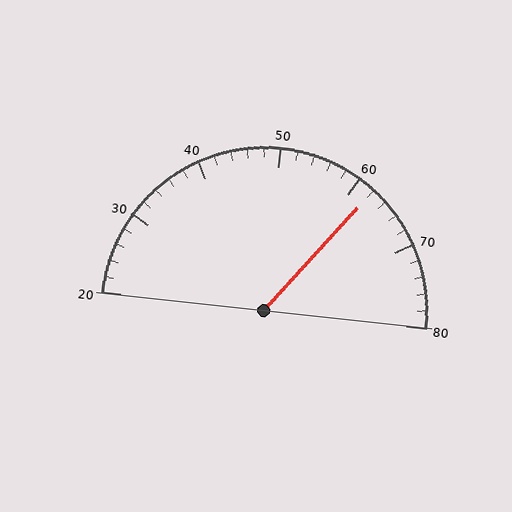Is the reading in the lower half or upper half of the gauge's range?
The reading is in the upper half of the range (20 to 80).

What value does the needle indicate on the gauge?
The needle indicates approximately 62.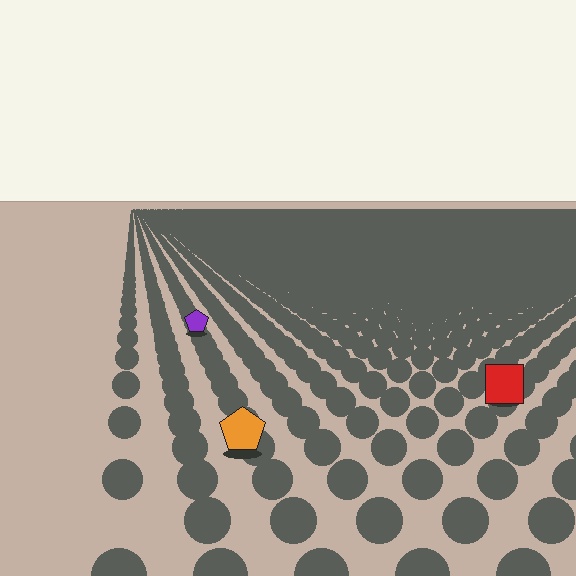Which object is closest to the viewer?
The orange pentagon is closest. The texture marks near it are larger and more spread out.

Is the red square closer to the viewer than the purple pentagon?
Yes. The red square is closer — you can tell from the texture gradient: the ground texture is coarser near it.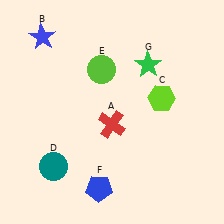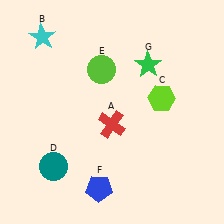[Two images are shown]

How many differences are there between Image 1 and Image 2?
There is 1 difference between the two images.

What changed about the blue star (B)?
In Image 1, B is blue. In Image 2, it changed to cyan.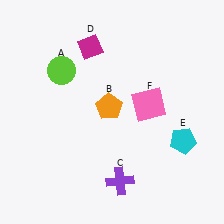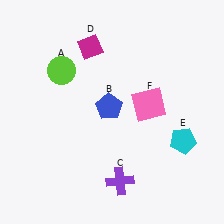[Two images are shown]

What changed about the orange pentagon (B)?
In Image 1, B is orange. In Image 2, it changed to blue.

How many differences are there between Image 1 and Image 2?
There is 1 difference between the two images.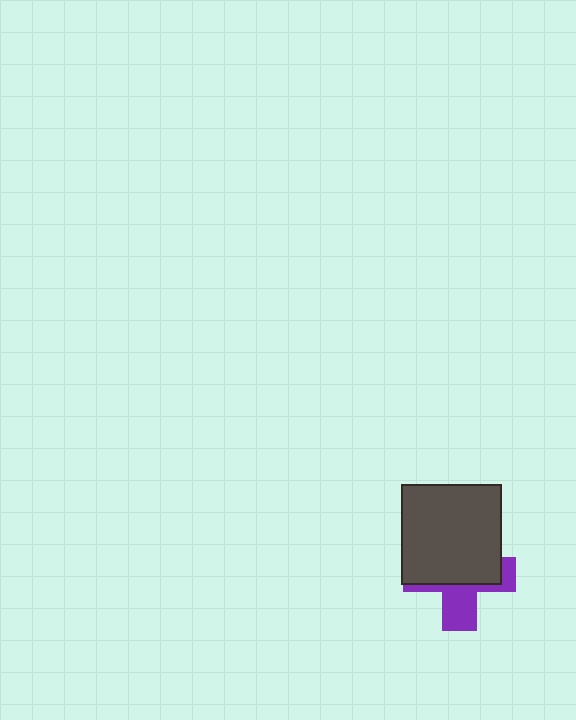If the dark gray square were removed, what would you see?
You would see the complete purple cross.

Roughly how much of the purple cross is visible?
A small part of it is visible (roughly 37%).